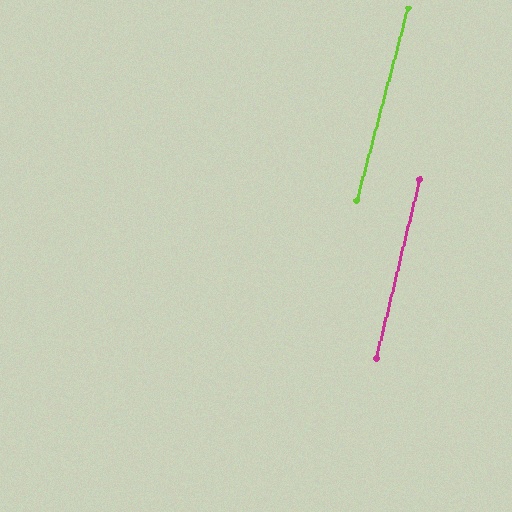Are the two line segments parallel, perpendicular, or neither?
Parallel — their directions differ by only 1.2°.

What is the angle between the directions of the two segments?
Approximately 1 degree.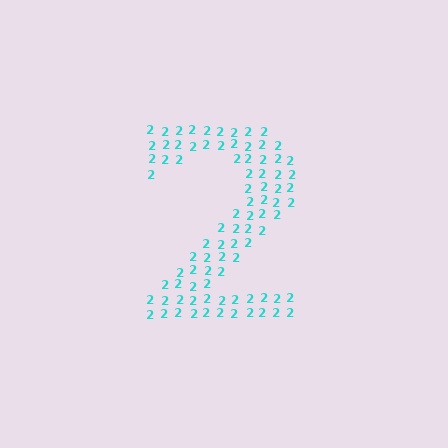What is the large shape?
The large shape is the digit 2.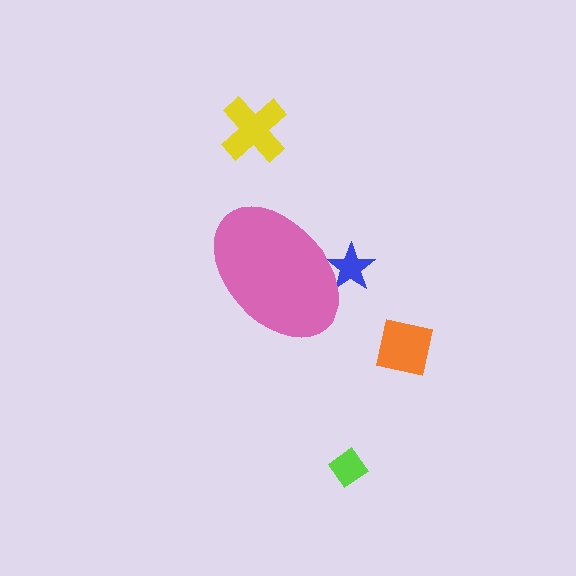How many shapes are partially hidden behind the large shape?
1 shape is partially hidden.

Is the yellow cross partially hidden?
No, the yellow cross is fully visible.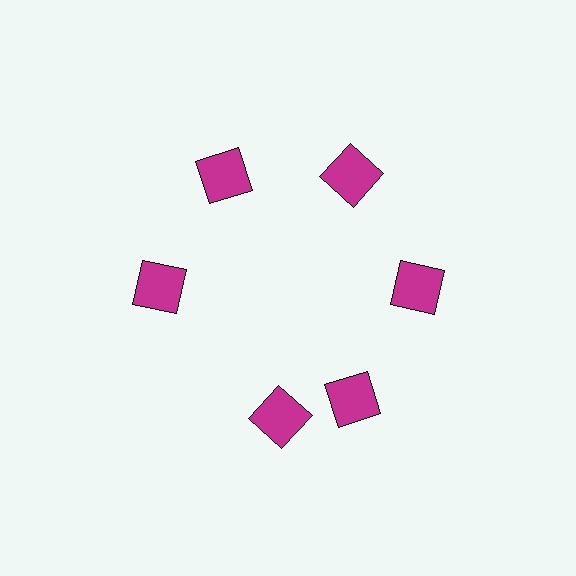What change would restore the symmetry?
The symmetry would be restored by rotating it back into even spacing with its neighbors so that all 6 squares sit at equal angles and equal distance from the center.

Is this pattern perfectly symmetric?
No. The 6 magenta squares are arranged in a ring, but one element near the 7 o'clock position is rotated out of alignment along the ring, breaking the 6-fold rotational symmetry.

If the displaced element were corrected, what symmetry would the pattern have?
It would have 6-fold rotational symmetry — the pattern would map onto itself every 60 degrees.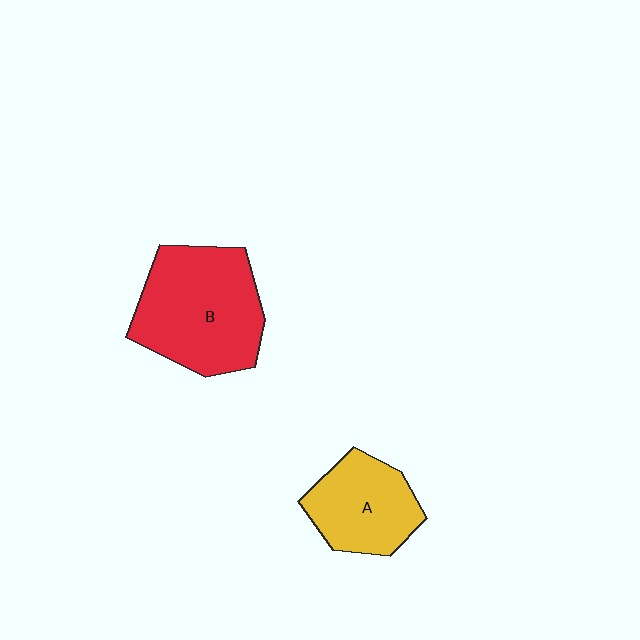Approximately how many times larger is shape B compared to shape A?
Approximately 1.5 times.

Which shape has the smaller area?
Shape A (yellow).